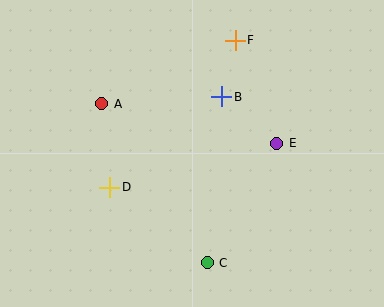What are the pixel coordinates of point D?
Point D is at (110, 187).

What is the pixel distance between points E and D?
The distance between E and D is 172 pixels.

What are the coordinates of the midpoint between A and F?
The midpoint between A and F is at (168, 72).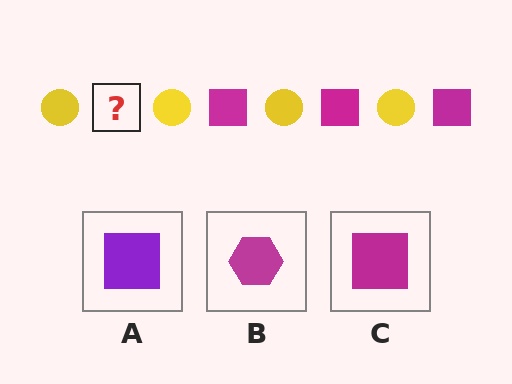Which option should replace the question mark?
Option C.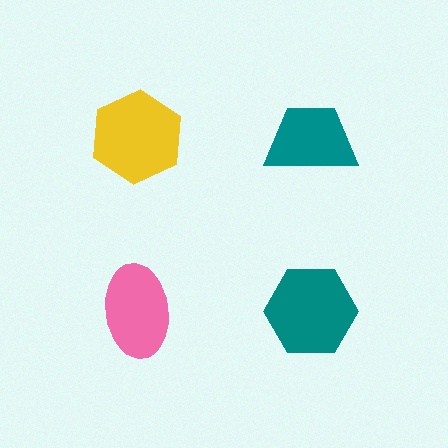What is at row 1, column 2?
A teal trapezoid.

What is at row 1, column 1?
A yellow hexagon.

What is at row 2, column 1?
A pink ellipse.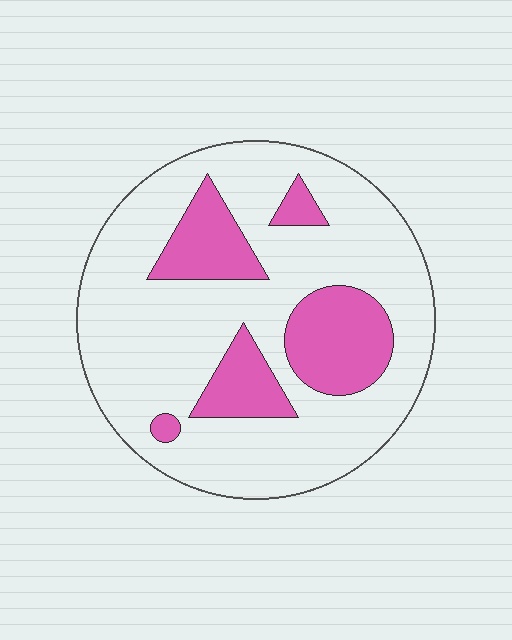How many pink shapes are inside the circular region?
5.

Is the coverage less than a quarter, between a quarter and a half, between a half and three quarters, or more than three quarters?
Less than a quarter.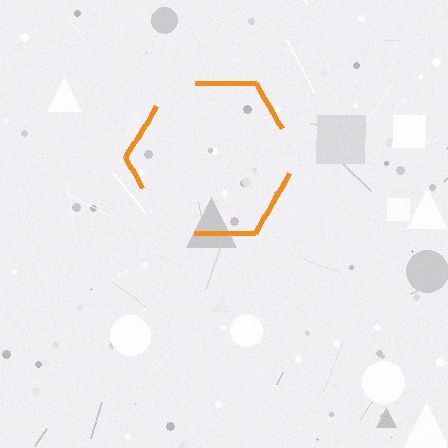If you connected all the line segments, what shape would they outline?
They would outline a hexagon.